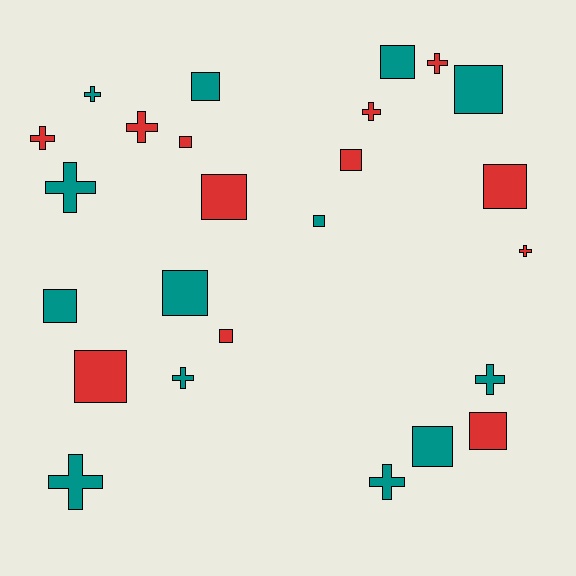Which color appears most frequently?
Teal, with 13 objects.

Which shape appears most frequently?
Square, with 14 objects.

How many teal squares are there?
There are 7 teal squares.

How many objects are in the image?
There are 25 objects.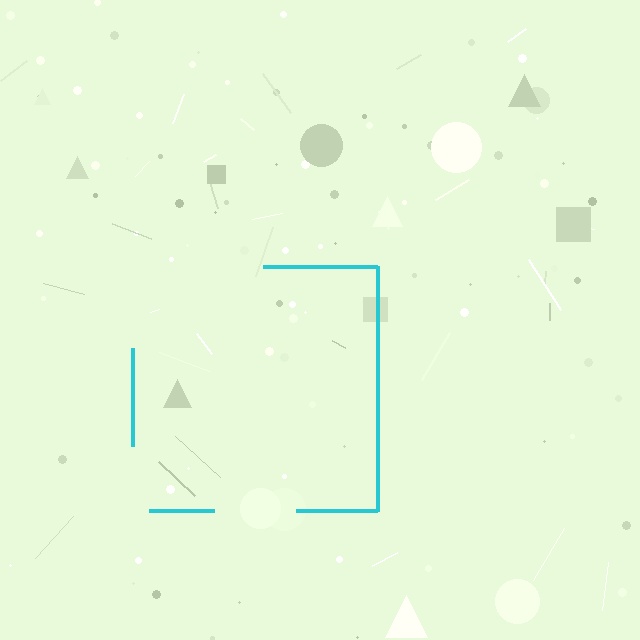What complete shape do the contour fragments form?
The contour fragments form a square.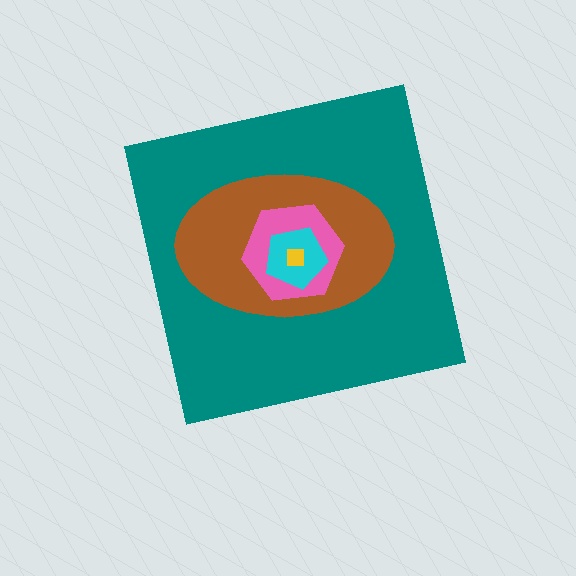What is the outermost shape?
The teal square.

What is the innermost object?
The yellow square.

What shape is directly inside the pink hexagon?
The cyan pentagon.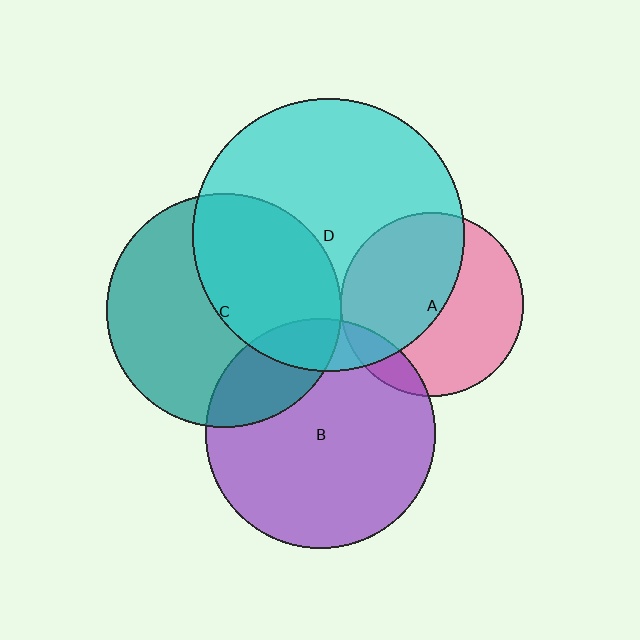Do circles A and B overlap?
Yes.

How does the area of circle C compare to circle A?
Approximately 1.6 times.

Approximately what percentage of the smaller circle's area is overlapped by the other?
Approximately 10%.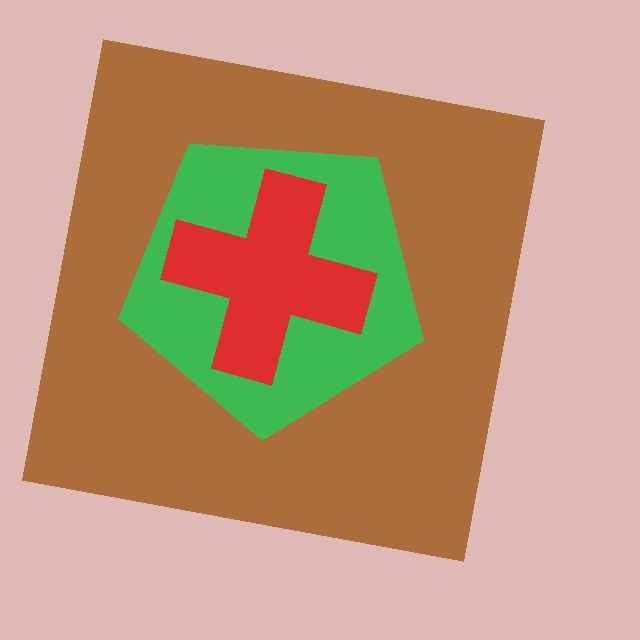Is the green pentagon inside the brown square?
Yes.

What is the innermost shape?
The red cross.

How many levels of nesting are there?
3.